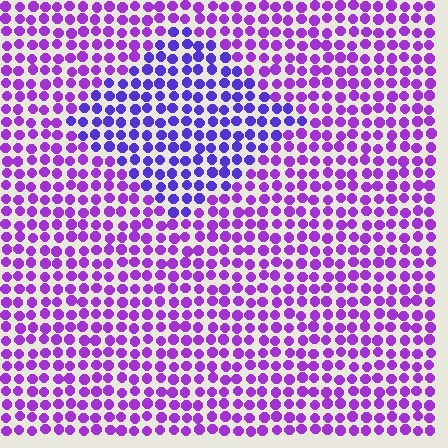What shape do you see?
I see a diamond.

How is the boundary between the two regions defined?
The boundary is defined purely by a slight shift in hue (about 30 degrees). Spacing, size, and orientation are identical on both sides.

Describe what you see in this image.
The image is filled with small purple elements in a uniform arrangement. A diamond-shaped region is visible where the elements are tinted to a slightly different hue, forming a subtle color boundary.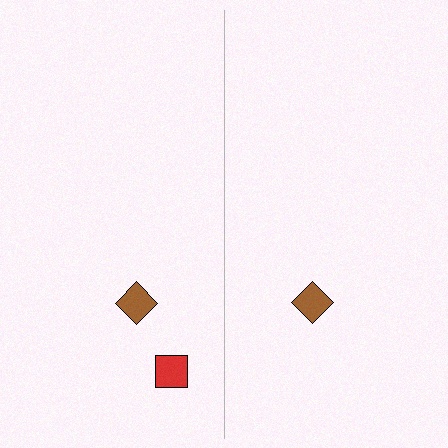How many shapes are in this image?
There are 3 shapes in this image.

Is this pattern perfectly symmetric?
No, the pattern is not perfectly symmetric. A red square is missing from the right side.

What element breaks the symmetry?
A red square is missing from the right side.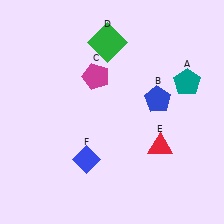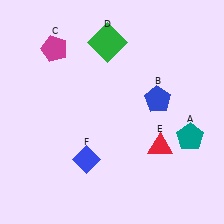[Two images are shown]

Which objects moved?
The objects that moved are: the teal pentagon (A), the magenta pentagon (C).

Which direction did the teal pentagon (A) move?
The teal pentagon (A) moved down.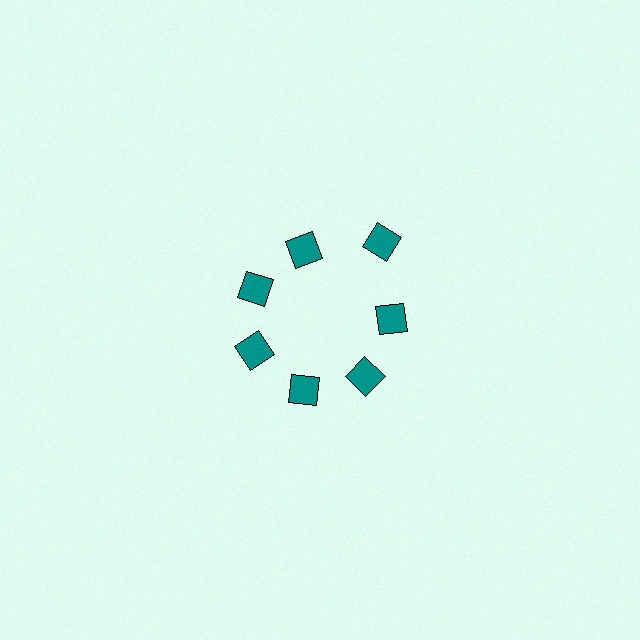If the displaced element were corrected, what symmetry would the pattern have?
It would have 7-fold rotational symmetry — the pattern would map onto itself every 51 degrees.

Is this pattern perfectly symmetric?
No. The 7 teal diamonds are arranged in a ring, but one element near the 1 o'clock position is pushed outward from the center, breaking the 7-fold rotational symmetry.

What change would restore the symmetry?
The symmetry would be restored by moving it inward, back onto the ring so that all 7 diamonds sit at equal angles and equal distance from the center.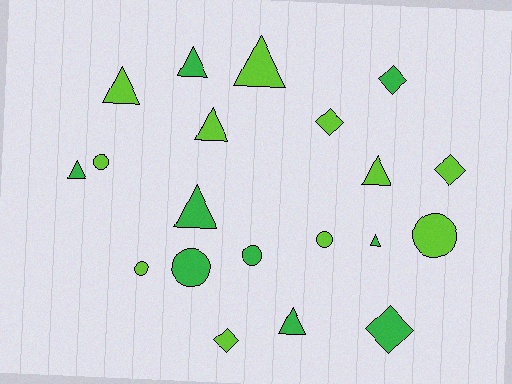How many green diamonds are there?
There are 2 green diamonds.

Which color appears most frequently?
Lime, with 11 objects.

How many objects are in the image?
There are 20 objects.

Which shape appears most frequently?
Triangle, with 9 objects.